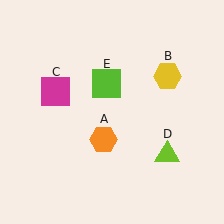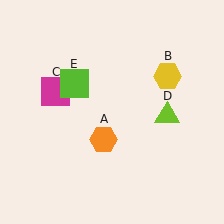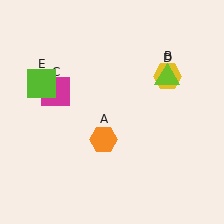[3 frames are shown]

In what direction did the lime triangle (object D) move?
The lime triangle (object D) moved up.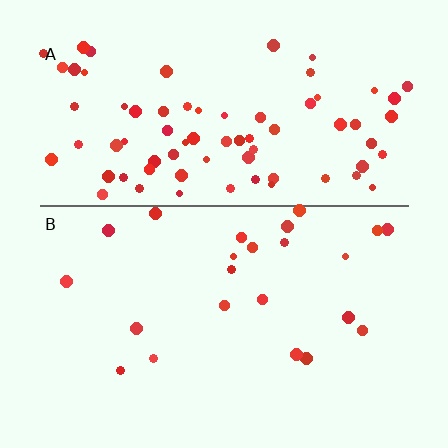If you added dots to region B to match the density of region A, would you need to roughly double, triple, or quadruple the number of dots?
Approximately triple.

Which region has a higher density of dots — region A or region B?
A (the top).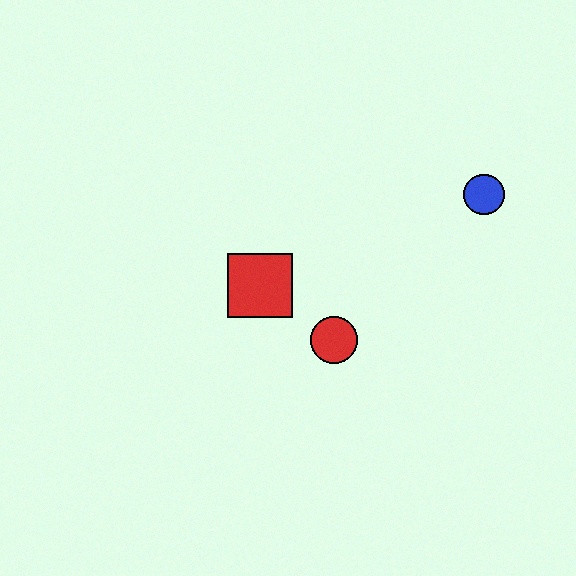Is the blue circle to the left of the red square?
No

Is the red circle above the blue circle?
No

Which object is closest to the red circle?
The red square is closest to the red circle.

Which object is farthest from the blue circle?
The red square is farthest from the blue circle.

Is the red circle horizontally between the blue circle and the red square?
Yes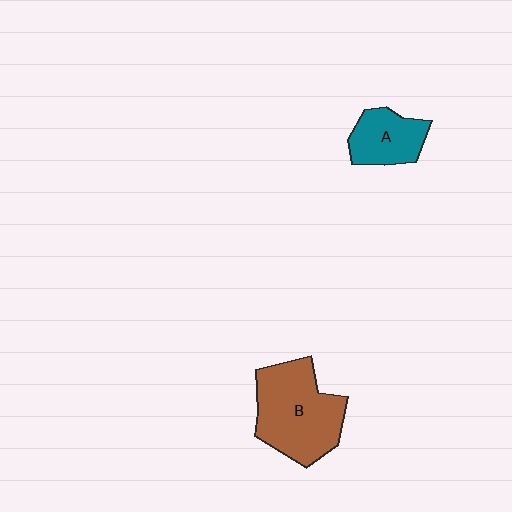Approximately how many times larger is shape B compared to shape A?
Approximately 1.9 times.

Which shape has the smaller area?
Shape A (teal).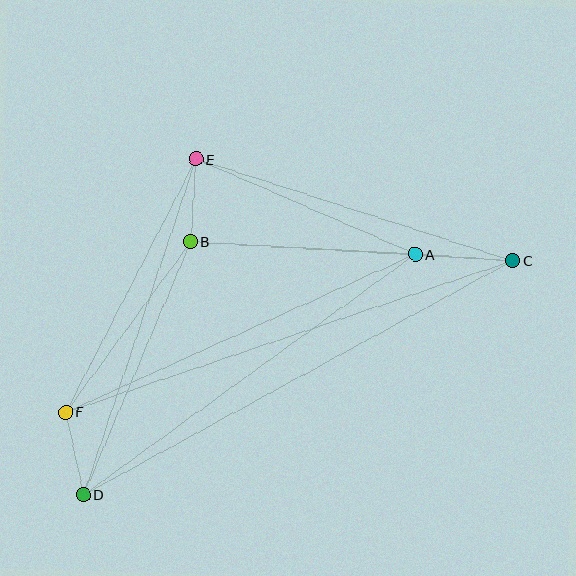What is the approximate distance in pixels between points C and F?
The distance between C and F is approximately 472 pixels.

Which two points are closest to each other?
Points B and E are closest to each other.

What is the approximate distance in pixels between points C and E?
The distance between C and E is approximately 333 pixels.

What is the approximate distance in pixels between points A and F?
The distance between A and F is approximately 384 pixels.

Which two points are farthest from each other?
Points C and D are farthest from each other.